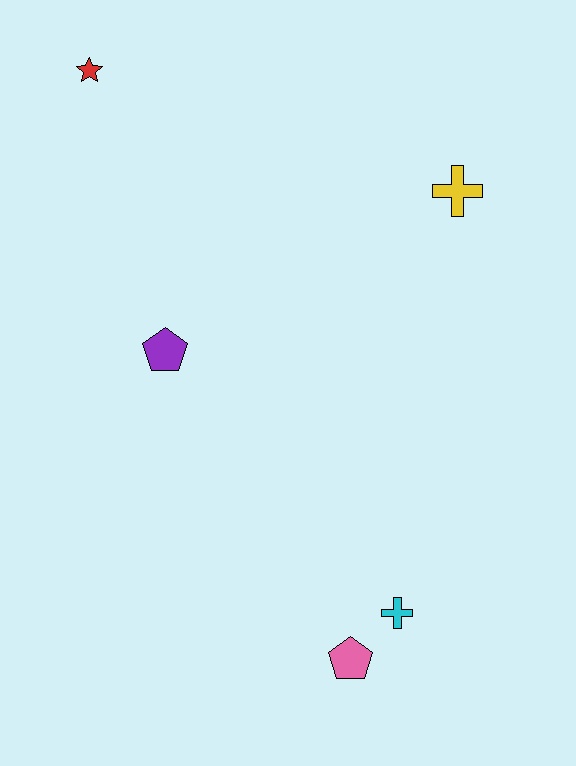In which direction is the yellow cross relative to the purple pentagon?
The yellow cross is to the right of the purple pentagon.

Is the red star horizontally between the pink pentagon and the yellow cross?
No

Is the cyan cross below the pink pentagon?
No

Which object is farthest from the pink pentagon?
The red star is farthest from the pink pentagon.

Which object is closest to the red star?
The purple pentagon is closest to the red star.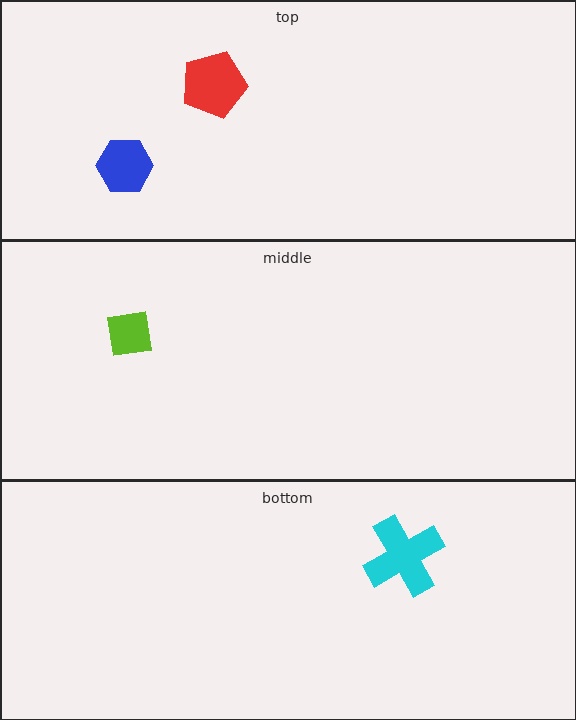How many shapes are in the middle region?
1.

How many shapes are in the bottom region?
1.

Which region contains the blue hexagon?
The top region.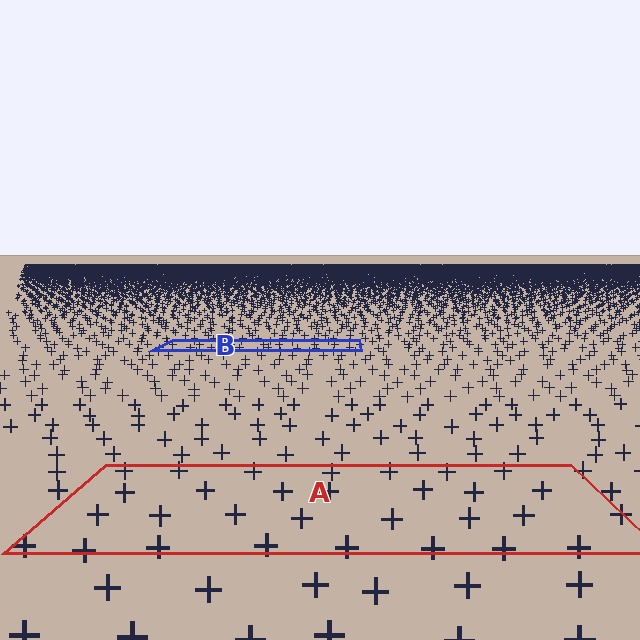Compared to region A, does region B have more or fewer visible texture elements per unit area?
Region B has more texture elements per unit area — they are packed more densely because it is farther away.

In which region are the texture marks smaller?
The texture marks are smaller in region B, because it is farther away.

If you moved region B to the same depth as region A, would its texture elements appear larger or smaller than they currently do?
They would appear larger. At a closer depth, the same texture elements are projected at a bigger on-screen size.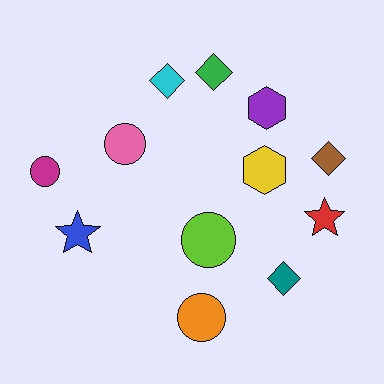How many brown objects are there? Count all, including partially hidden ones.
There is 1 brown object.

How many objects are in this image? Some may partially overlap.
There are 12 objects.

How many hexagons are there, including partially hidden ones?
There are 2 hexagons.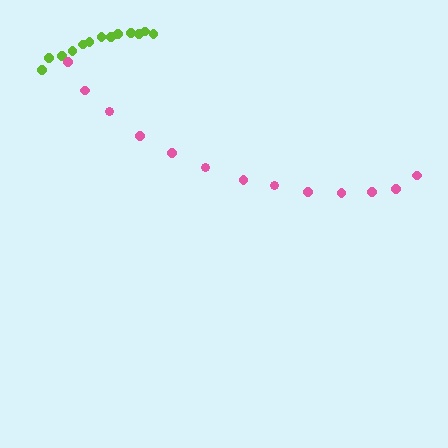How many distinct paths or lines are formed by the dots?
There are 2 distinct paths.